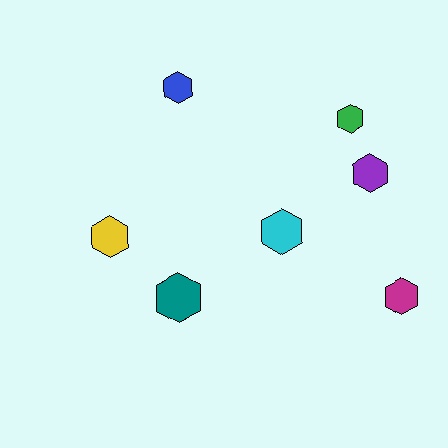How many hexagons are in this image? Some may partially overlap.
There are 7 hexagons.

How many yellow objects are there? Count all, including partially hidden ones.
There is 1 yellow object.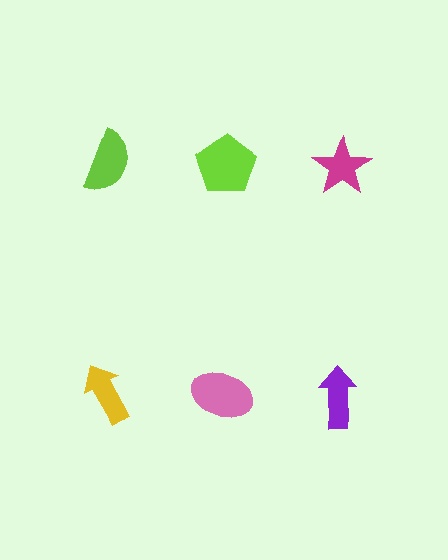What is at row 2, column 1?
A yellow arrow.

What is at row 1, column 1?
A lime semicircle.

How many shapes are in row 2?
3 shapes.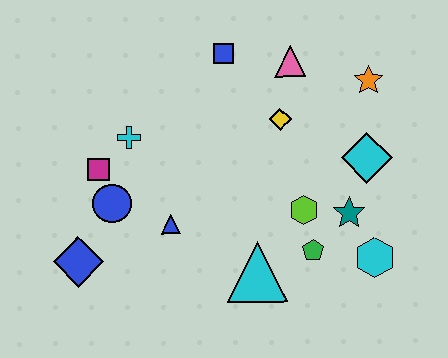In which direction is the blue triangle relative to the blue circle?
The blue triangle is to the right of the blue circle.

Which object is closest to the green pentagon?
The lime hexagon is closest to the green pentagon.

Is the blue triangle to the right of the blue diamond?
Yes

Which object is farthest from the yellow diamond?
The blue diamond is farthest from the yellow diamond.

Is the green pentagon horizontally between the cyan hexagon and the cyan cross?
Yes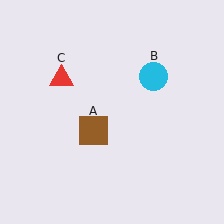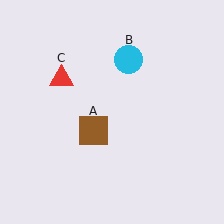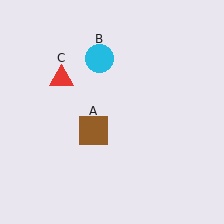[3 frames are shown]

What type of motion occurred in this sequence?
The cyan circle (object B) rotated counterclockwise around the center of the scene.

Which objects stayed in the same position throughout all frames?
Brown square (object A) and red triangle (object C) remained stationary.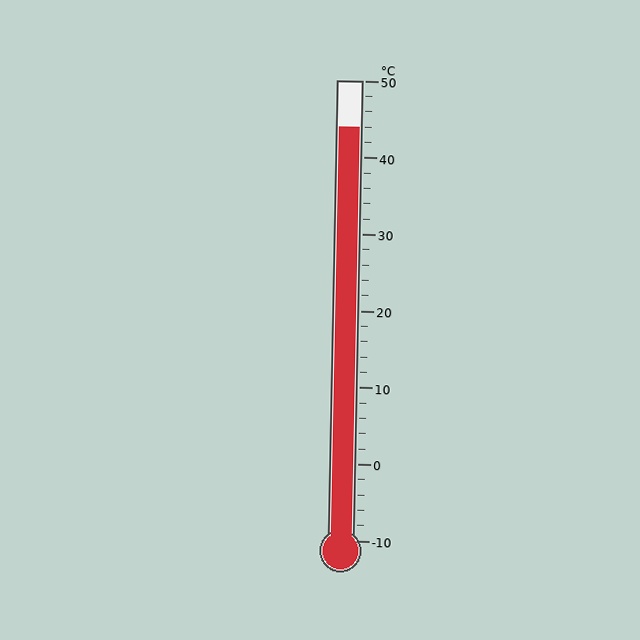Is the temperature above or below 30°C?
The temperature is above 30°C.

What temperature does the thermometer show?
The thermometer shows approximately 44°C.